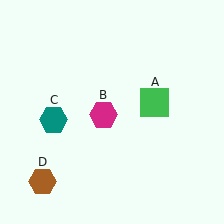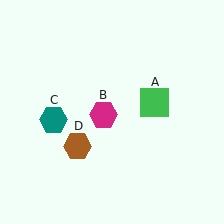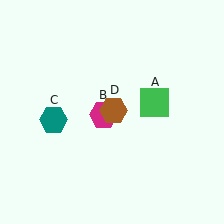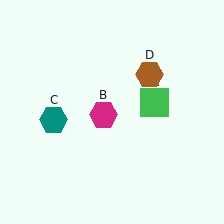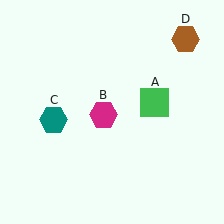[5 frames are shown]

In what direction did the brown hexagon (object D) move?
The brown hexagon (object D) moved up and to the right.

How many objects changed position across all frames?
1 object changed position: brown hexagon (object D).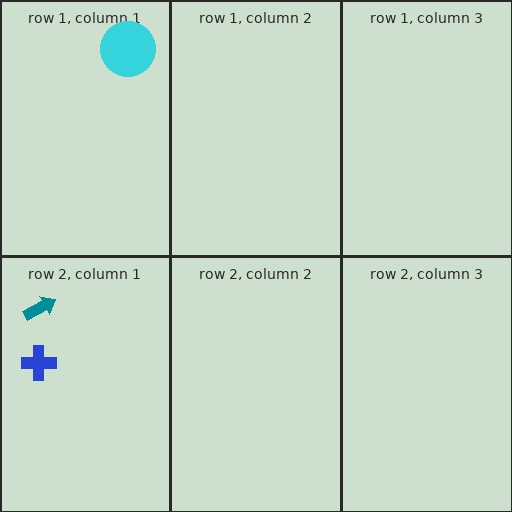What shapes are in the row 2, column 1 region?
The blue cross, the teal arrow.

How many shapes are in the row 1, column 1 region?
1.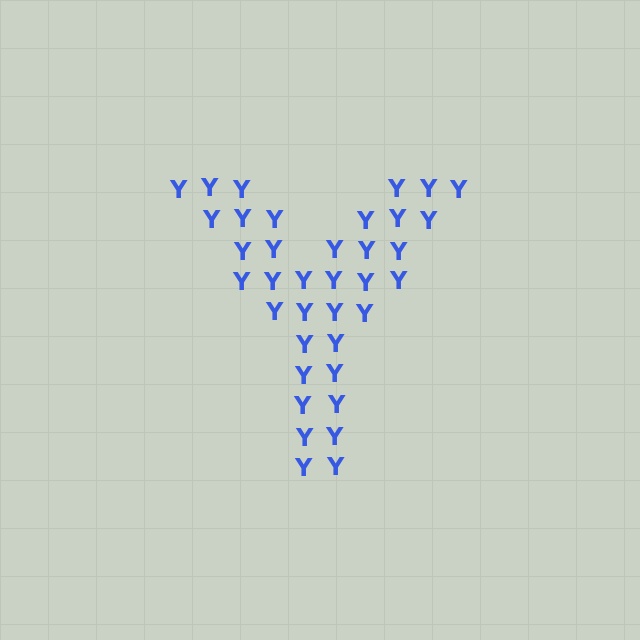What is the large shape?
The large shape is the letter Y.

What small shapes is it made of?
It is made of small letter Y's.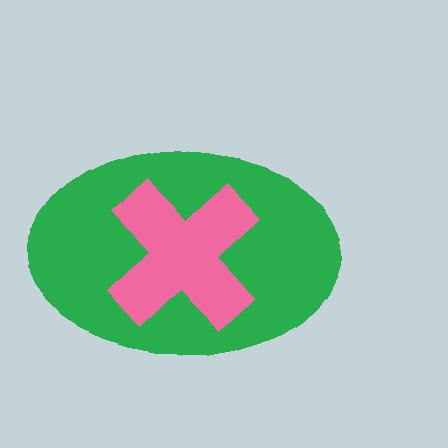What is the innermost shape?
The pink cross.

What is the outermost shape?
The green ellipse.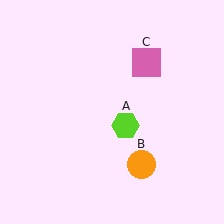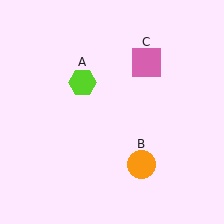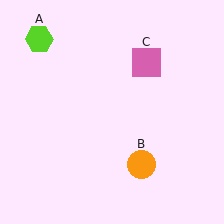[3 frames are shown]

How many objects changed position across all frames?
1 object changed position: lime hexagon (object A).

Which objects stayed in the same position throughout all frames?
Orange circle (object B) and pink square (object C) remained stationary.